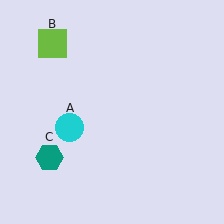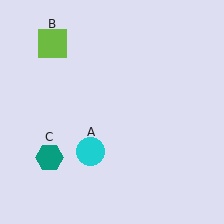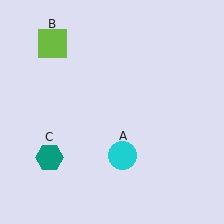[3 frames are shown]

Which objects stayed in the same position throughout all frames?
Lime square (object B) and teal hexagon (object C) remained stationary.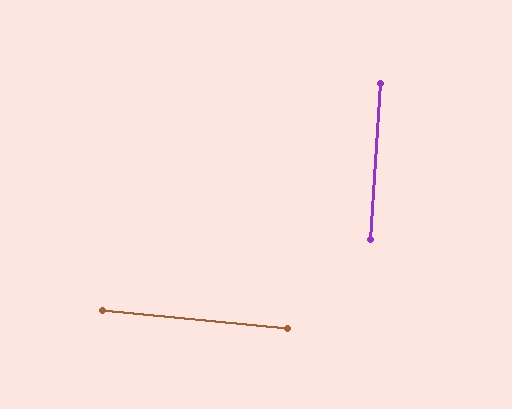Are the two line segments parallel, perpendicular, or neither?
Perpendicular — they meet at approximately 88°.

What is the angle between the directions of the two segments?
Approximately 88 degrees.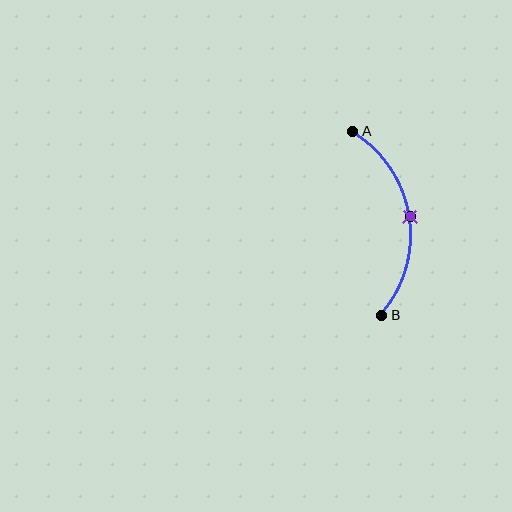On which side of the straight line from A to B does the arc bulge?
The arc bulges to the right of the straight line connecting A and B.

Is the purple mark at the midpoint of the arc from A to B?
Yes. The purple mark lies on the arc at equal arc-length from both A and B — it is the arc midpoint.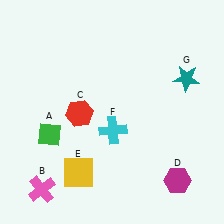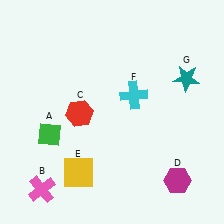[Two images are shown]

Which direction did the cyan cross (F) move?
The cyan cross (F) moved up.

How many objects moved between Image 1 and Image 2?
1 object moved between the two images.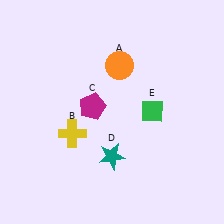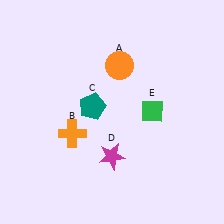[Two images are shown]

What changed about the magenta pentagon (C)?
In Image 1, C is magenta. In Image 2, it changed to teal.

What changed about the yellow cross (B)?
In Image 1, B is yellow. In Image 2, it changed to orange.